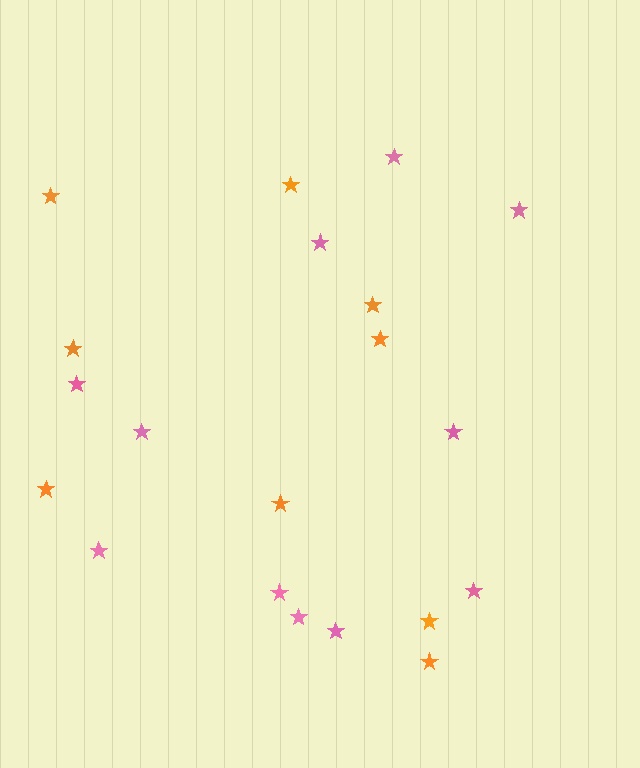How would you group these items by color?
There are 2 groups: one group of pink stars (11) and one group of orange stars (9).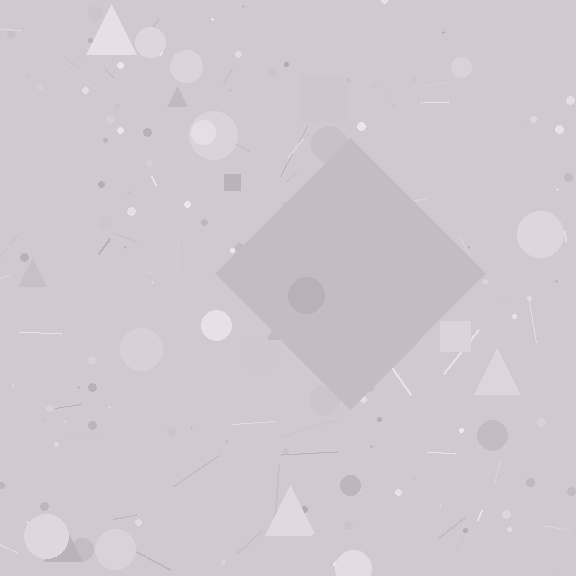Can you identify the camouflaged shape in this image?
The camouflaged shape is a diamond.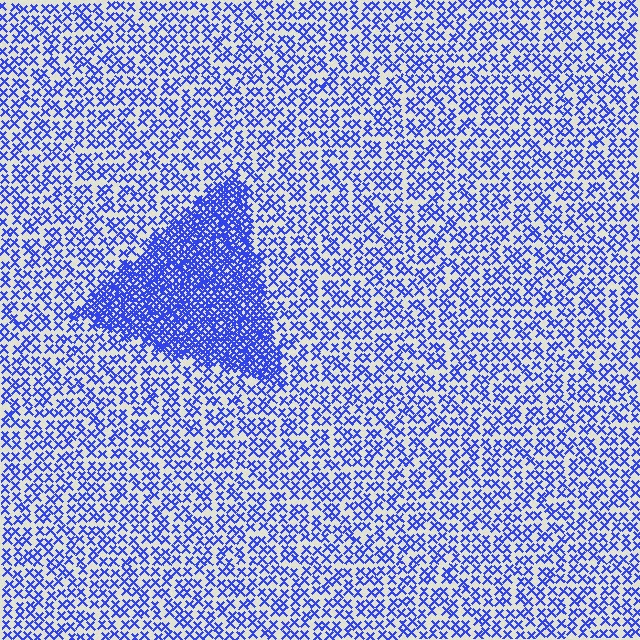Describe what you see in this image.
The image contains small blue elements arranged at two different densities. A triangle-shaped region is visible where the elements are more densely packed than the surrounding area.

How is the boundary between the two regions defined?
The boundary is defined by a change in element density (approximately 2.7x ratio). All elements are the same color, size, and shape.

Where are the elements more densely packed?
The elements are more densely packed inside the triangle boundary.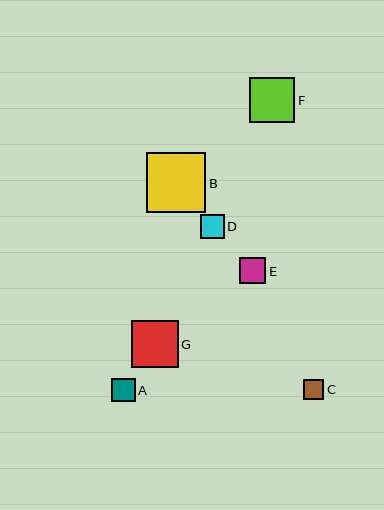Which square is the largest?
Square B is the largest with a size of approximately 59 pixels.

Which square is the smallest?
Square C is the smallest with a size of approximately 20 pixels.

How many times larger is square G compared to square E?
Square G is approximately 1.8 times the size of square E.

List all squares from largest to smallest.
From largest to smallest: B, G, F, E, A, D, C.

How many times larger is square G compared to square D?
Square G is approximately 2.0 times the size of square D.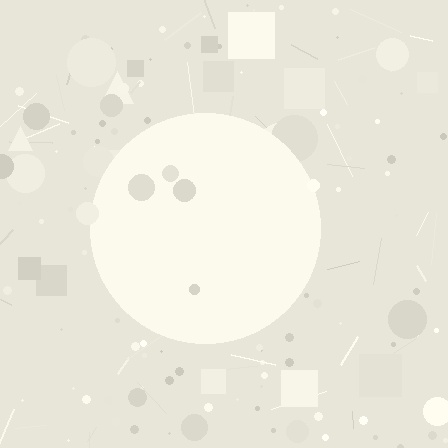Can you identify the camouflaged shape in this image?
The camouflaged shape is a circle.